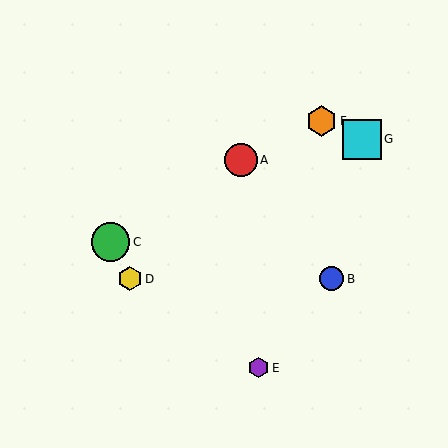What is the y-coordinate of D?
Object D is at y≈279.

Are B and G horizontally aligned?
No, B is at y≈279 and G is at y≈139.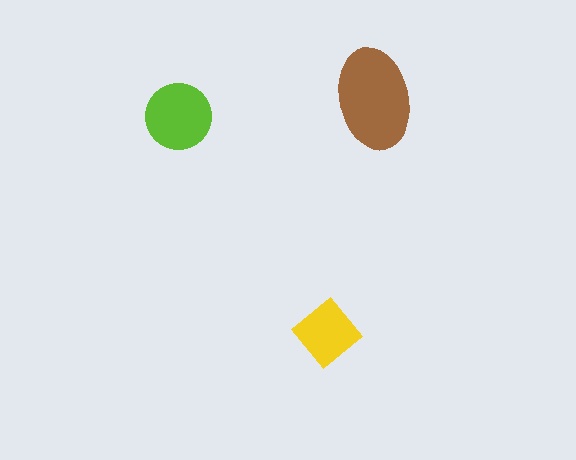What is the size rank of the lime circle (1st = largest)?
2nd.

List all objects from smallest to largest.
The yellow diamond, the lime circle, the brown ellipse.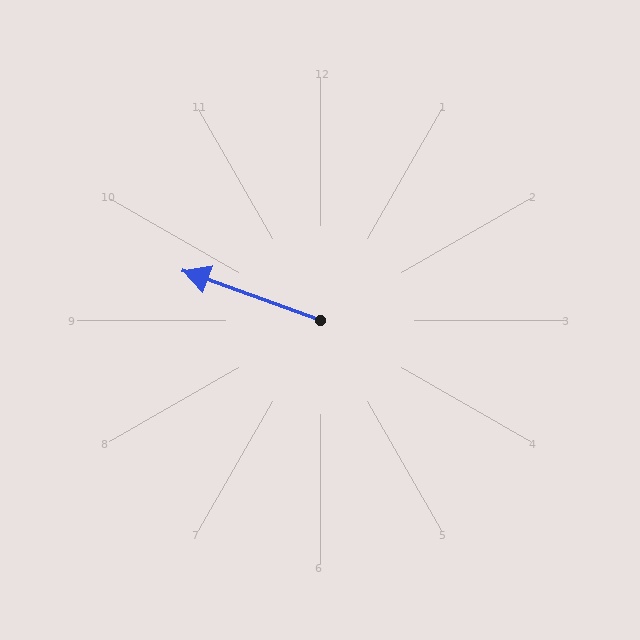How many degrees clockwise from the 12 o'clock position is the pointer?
Approximately 290 degrees.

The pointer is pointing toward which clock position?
Roughly 10 o'clock.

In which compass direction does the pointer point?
West.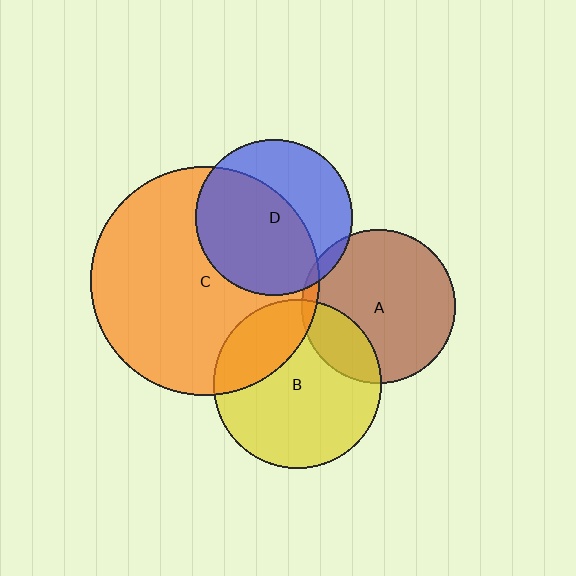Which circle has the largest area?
Circle C (orange).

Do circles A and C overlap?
Yes.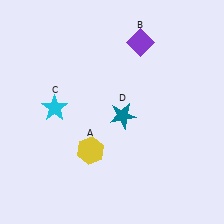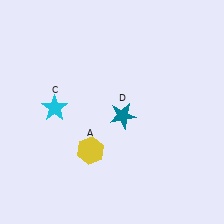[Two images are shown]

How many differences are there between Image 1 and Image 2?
There is 1 difference between the two images.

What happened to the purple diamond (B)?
The purple diamond (B) was removed in Image 2. It was in the top-right area of Image 1.